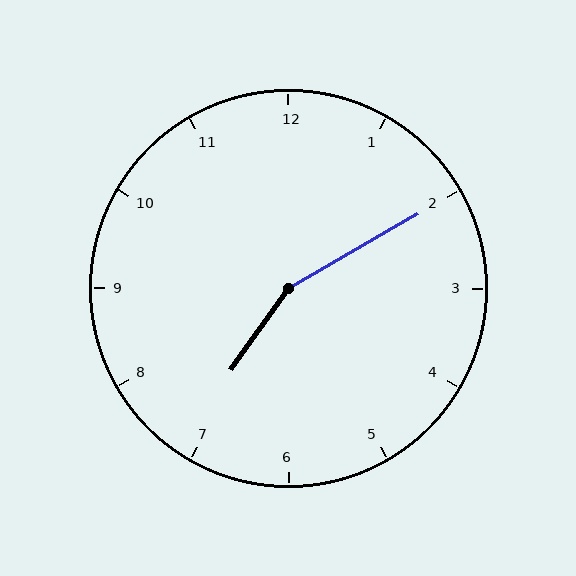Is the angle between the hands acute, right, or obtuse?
It is obtuse.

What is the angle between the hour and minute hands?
Approximately 155 degrees.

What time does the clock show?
7:10.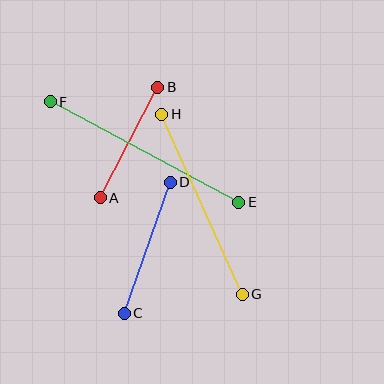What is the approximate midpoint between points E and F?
The midpoint is at approximately (145, 152) pixels.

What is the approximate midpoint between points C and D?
The midpoint is at approximately (147, 248) pixels.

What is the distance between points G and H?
The distance is approximately 197 pixels.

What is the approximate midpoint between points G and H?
The midpoint is at approximately (202, 204) pixels.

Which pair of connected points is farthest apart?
Points E and F are farthest apart.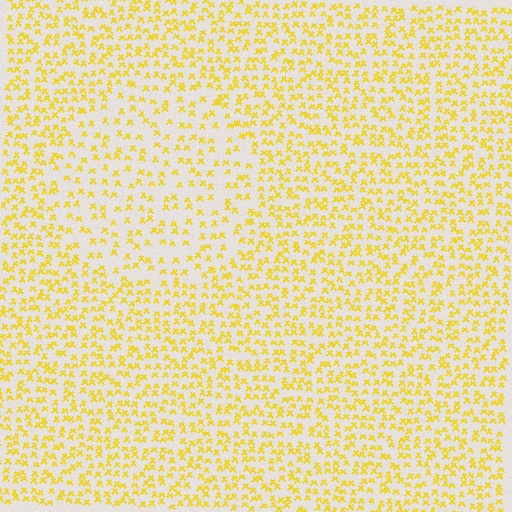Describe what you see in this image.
The image contains small yellow elements arranged at two different densities. A circle-shaped region is visible where the elements are less densely packed than the surrounding area.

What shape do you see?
I see a circle.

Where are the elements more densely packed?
The elements are more densely packed outside the circle boundary.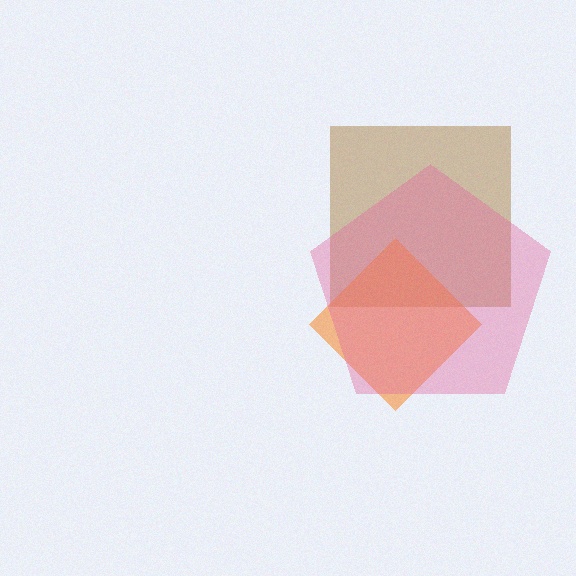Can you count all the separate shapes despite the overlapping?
Yes, there are 3 separate shapes.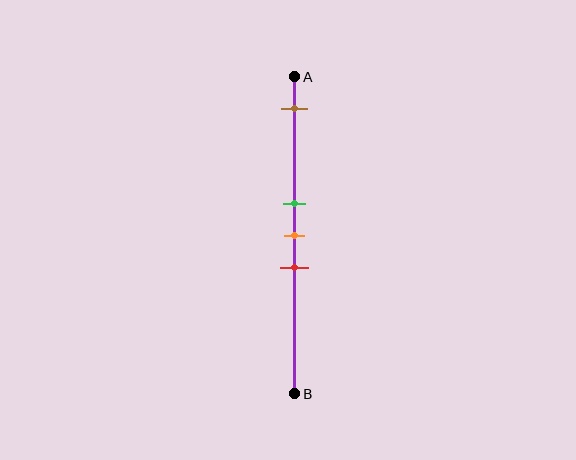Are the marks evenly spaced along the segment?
No, the marks are not evenly spaced.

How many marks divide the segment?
There are 4 marks dividing the segment.